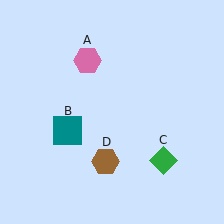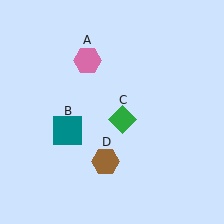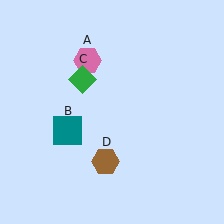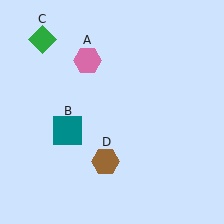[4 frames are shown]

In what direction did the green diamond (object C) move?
The green diamond (object C) moved up and to the left.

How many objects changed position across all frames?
1 object changed position: green diamond (object C).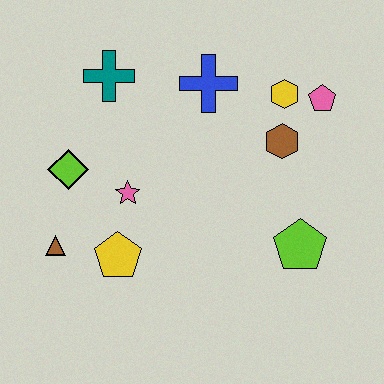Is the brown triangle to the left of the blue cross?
Yes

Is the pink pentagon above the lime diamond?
Yes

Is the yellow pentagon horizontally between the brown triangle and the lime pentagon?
Yes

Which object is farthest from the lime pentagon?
The teal cross is farthest from the lime pentagon.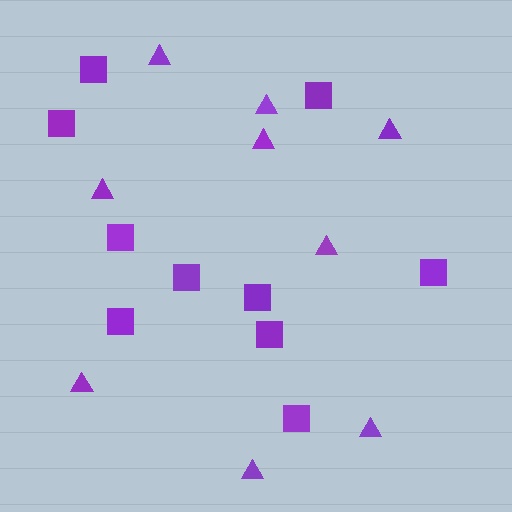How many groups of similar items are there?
There are 2 groups: one group of triangles (9) and one group of squares (10).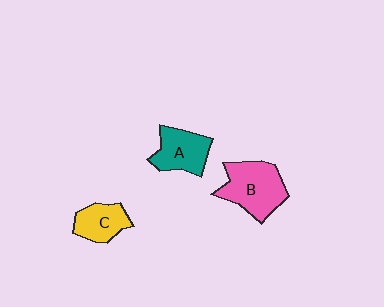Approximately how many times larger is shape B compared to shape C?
Approximately 1.6 times.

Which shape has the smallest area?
Shape C (yellow).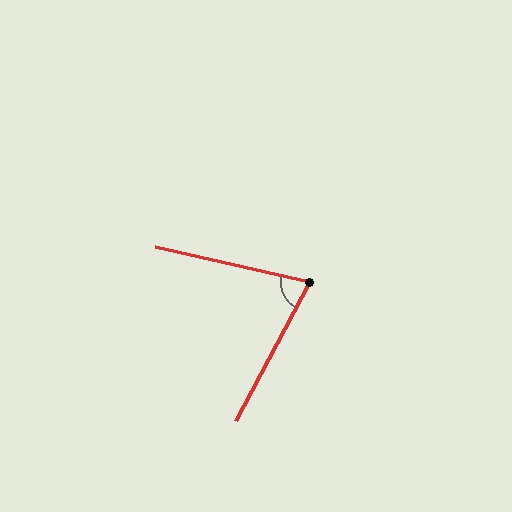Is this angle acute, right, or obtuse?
It is acute.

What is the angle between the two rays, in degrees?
Approximately 75 degrees.